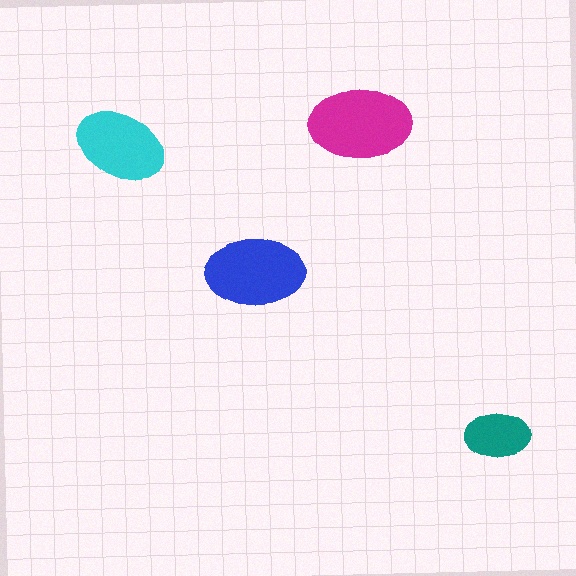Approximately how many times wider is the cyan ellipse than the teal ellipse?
About 1.5 times wider.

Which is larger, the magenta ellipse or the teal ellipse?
The magenta one.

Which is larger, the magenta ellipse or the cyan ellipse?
The magenta one.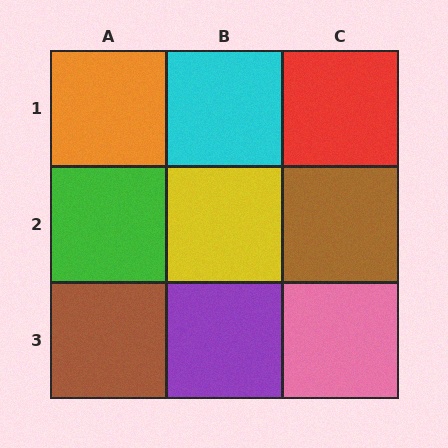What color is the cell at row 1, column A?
Orange.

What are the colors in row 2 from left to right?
Green, yellow, brown.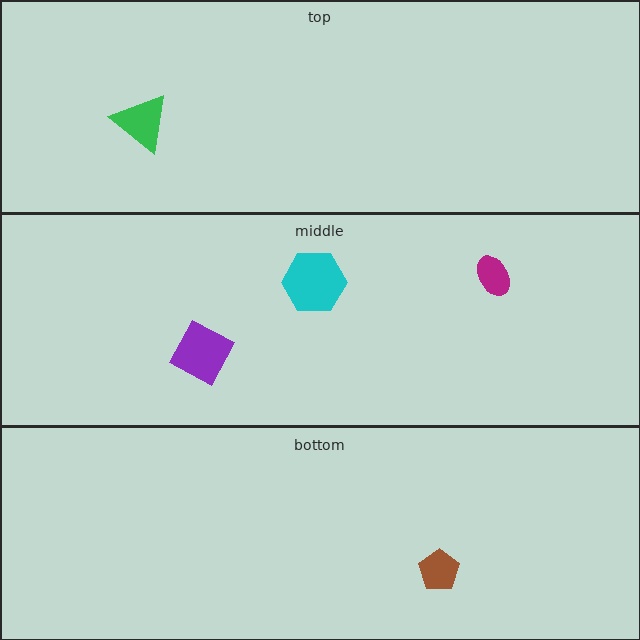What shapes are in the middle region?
The magenta ellipse, the purple diamond, the cyan hexagon.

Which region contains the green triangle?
The top region.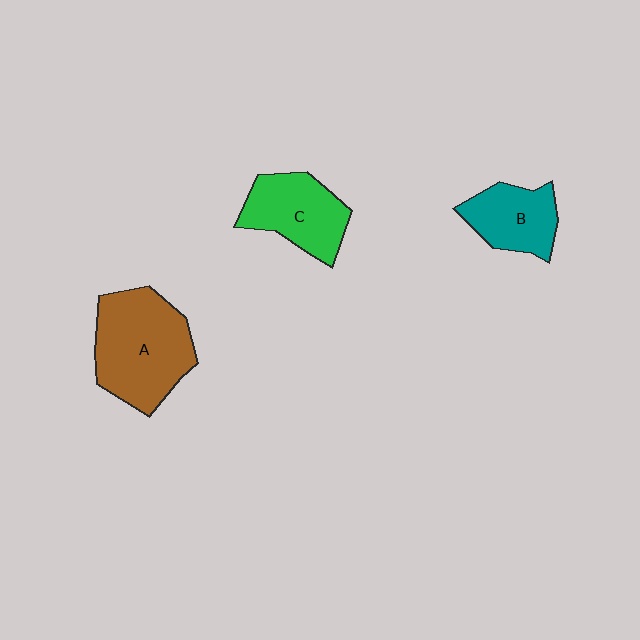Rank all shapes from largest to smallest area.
From largest to smallest: A (brown), C (green), B (teal).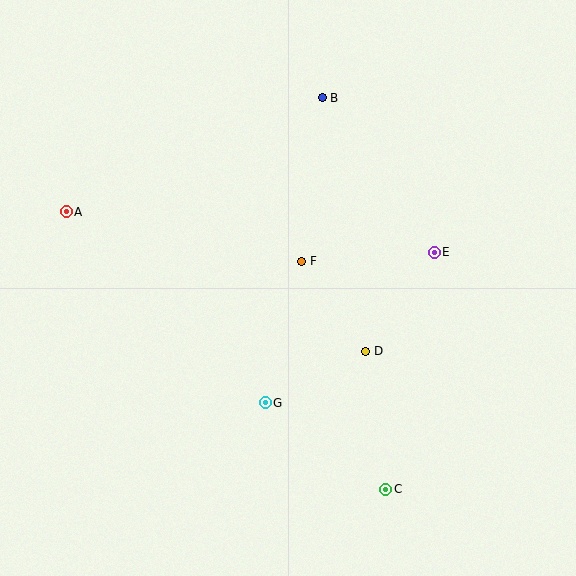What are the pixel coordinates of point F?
Point F is at (302, 261).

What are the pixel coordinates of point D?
Point D is at (366, 351).